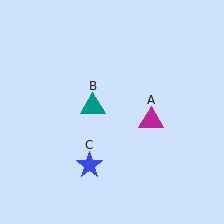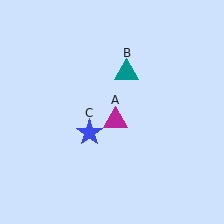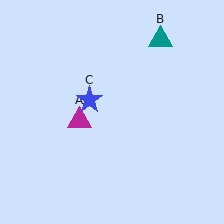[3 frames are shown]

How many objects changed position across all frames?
3 objects changed position: magenta triangle (object A), teal triangle (object B), blue star (object C).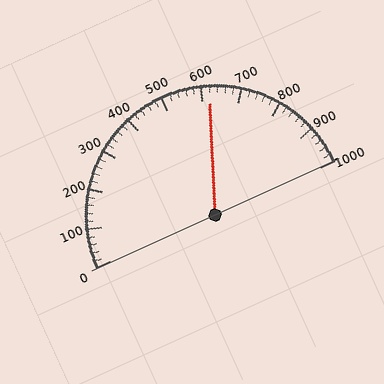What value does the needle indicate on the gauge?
The needle indicates approximately 620.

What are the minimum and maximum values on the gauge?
The gauge ranges from 0 to 1000.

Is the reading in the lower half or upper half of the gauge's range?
The reading is in the upper half of the range (0 to 1000).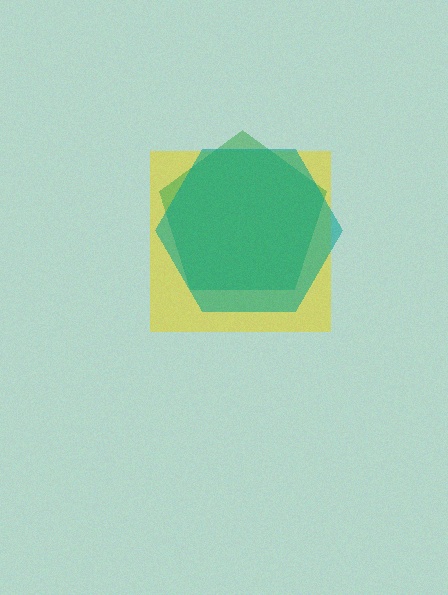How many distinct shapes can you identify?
There are 3 distinct shapes: a yellow square, a green pentagon, a teal hexagon.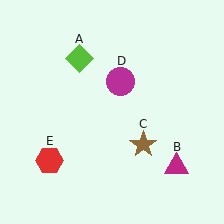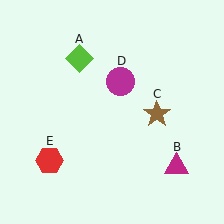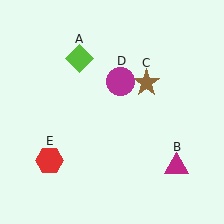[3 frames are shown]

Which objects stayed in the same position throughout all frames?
Lime diamond (object A) and magenta triangle (object B) and magenta circle (object D) and red hexagon (object E) remained stationary.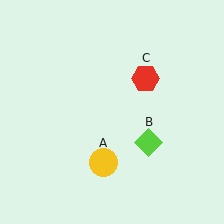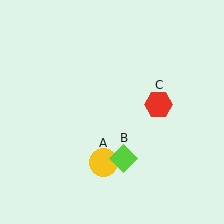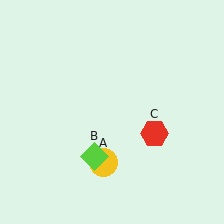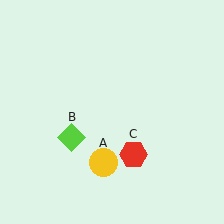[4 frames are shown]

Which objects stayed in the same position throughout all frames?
Yellow circle (object A) remained stationary.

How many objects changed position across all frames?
2 objects changed position: lime diamond (object B), red hexagon (object C).